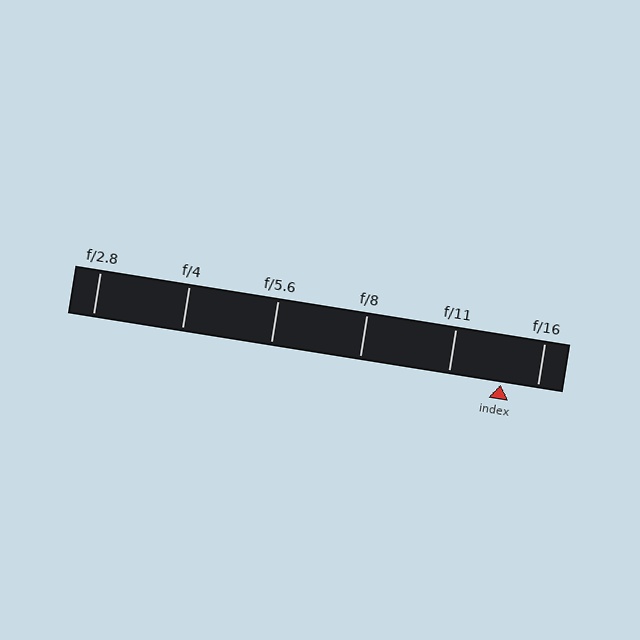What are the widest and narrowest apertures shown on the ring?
The widest aperture shown is f/2.8 and the narrowest is f/16.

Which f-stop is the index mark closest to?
The index mark is closest to f/16.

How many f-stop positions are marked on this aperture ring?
There are 6 f-stop positions marked.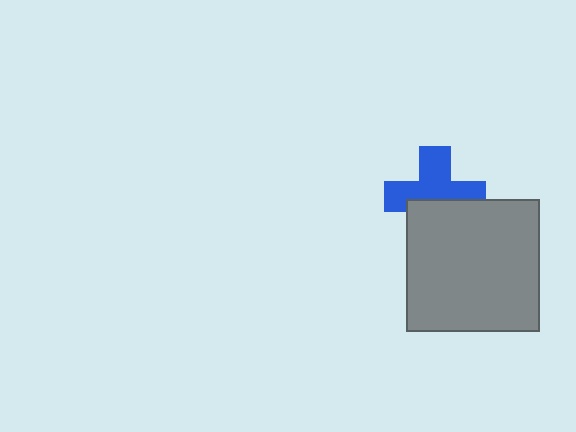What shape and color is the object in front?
The object in front is a gray square.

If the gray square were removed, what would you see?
You would see the complete blue cross.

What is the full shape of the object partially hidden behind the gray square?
The partially hidden object is a blue cross.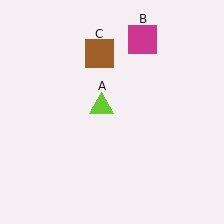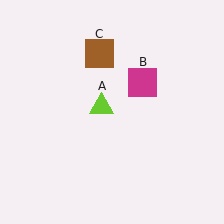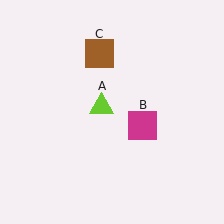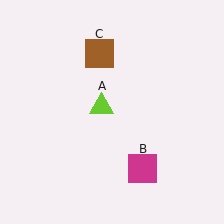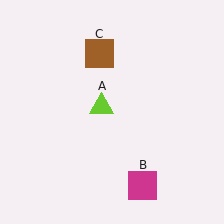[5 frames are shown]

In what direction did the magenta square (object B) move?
The magenta square (object B) moved down.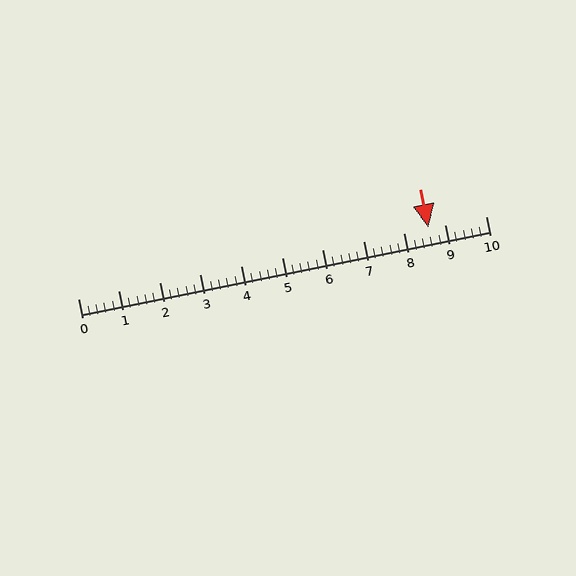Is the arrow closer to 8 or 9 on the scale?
The arrow is closer to 9.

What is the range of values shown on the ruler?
The ruler shows values from 0 to 10.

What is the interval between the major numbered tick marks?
The major tick marks are spaced 1 units apart.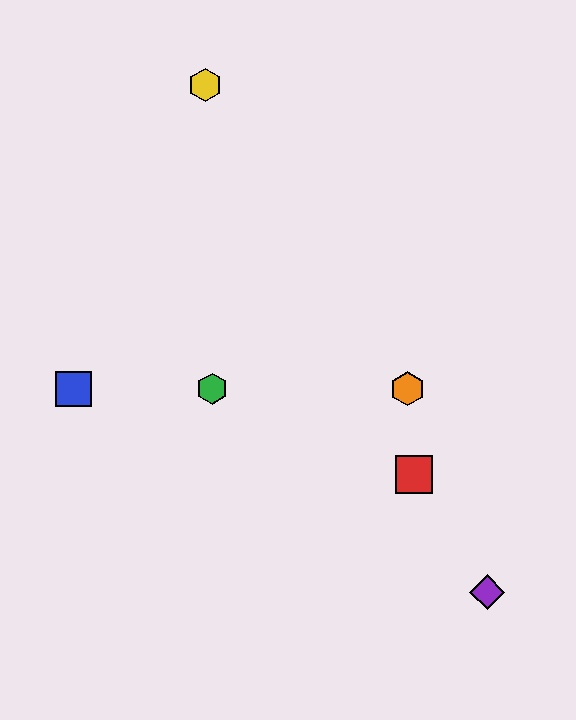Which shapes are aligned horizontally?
The blue square, the green hexagon, the orange hexagon are aligned horizontally.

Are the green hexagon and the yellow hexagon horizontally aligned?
No, the green hexagon is at y≈389 and the yellow hexagon is at y≈85.